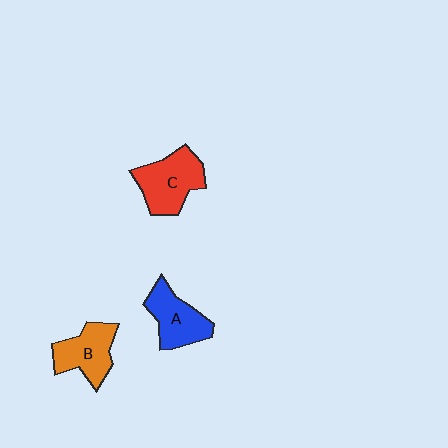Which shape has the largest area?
Shape C (red).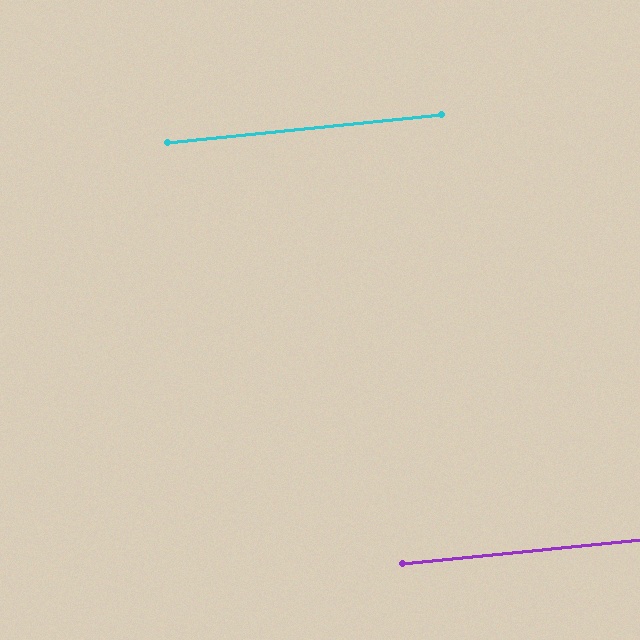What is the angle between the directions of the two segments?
Approximately 0 degrees.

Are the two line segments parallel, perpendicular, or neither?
Parallel — their directions differ by only 0.1°.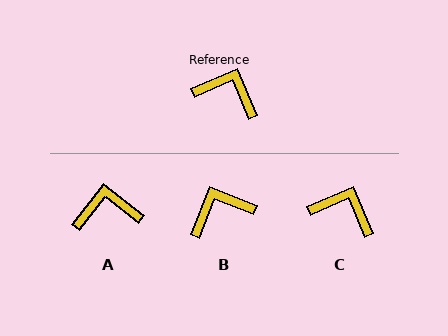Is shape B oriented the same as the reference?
No, it is off by about 45 degrees.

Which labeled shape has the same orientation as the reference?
C.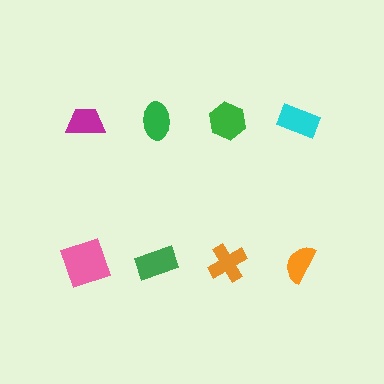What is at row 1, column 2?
A green ellipse.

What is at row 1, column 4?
A cyan rectangle.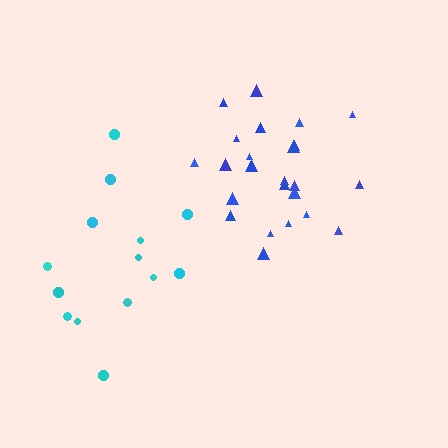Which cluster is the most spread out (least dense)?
Cyan.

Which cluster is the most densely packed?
Blue.